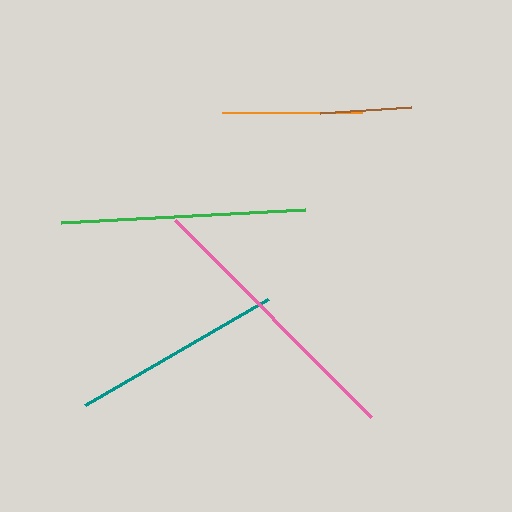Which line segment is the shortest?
The brown line is the shortest at approximately 91 pixels.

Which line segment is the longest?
The pink line is the longest at approximately 277 pixels.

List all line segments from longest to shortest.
From longest to shortest: pink, green, teal, orange, brown.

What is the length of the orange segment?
The orange segment is approximately 140 pixels long.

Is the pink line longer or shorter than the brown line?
The pink line is longer than the brown line.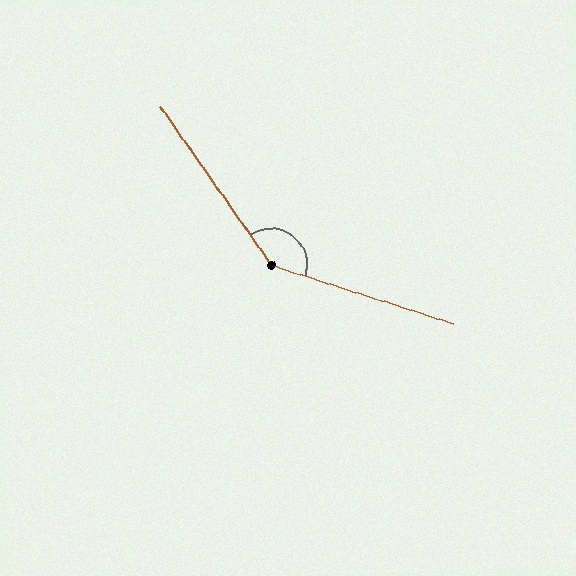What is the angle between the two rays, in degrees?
Approximately 143 degrees.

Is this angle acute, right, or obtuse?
It is obtuse.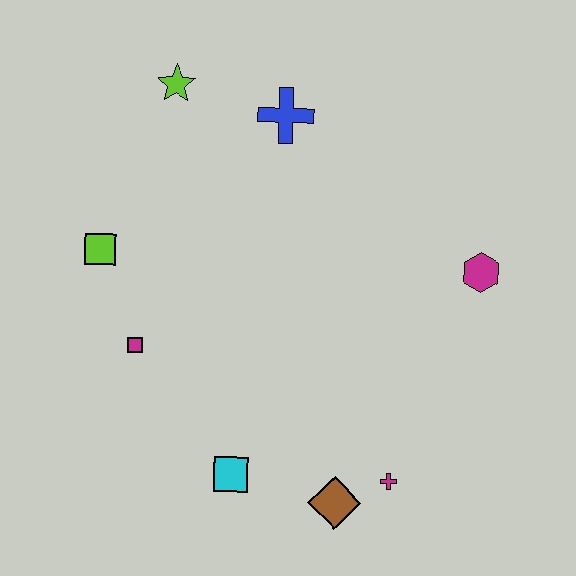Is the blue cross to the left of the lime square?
No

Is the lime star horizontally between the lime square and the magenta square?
No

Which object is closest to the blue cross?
The lime star is closest to the blue cross.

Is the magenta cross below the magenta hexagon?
Yes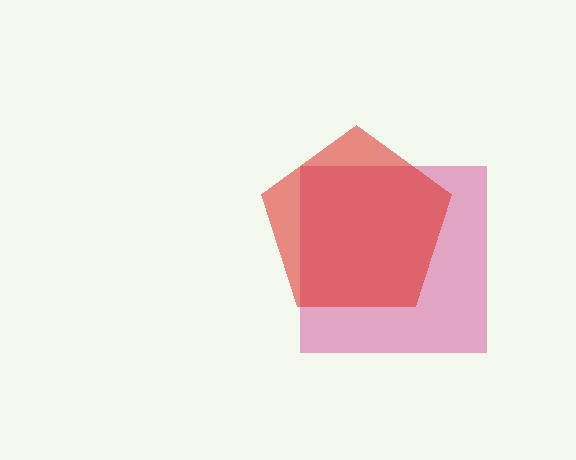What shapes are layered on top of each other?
The layered shapes are: a magenta square, a red pentagon.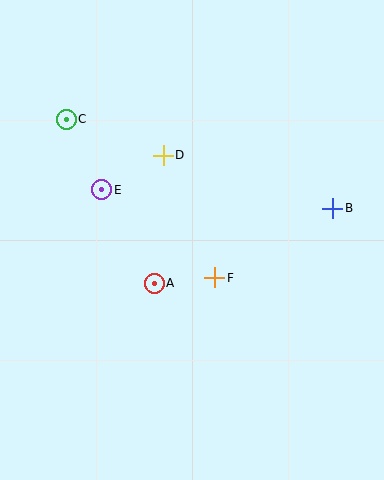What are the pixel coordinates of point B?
Point B is at (333, 208).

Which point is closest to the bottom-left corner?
Point A is closest to the bottom-left corner.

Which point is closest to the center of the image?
Point F at (215, 278) is closest to the center.